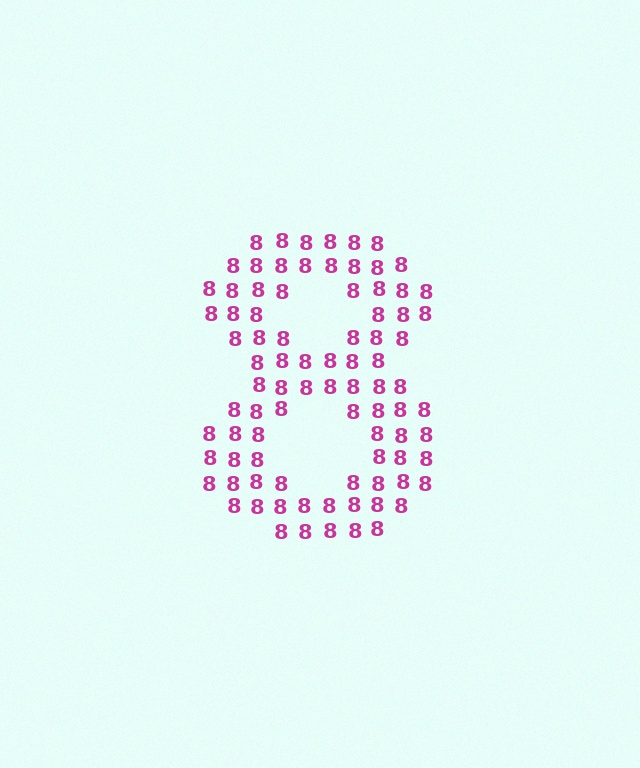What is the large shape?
The large shape is the digit 8.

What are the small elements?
The small elements are digit 8's.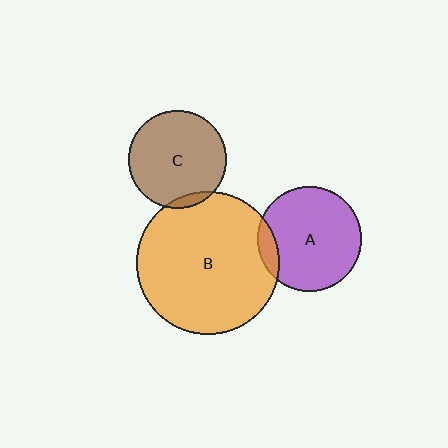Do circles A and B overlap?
Yes.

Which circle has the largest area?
Circle B (orange).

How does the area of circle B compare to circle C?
Approximately 2.1 times.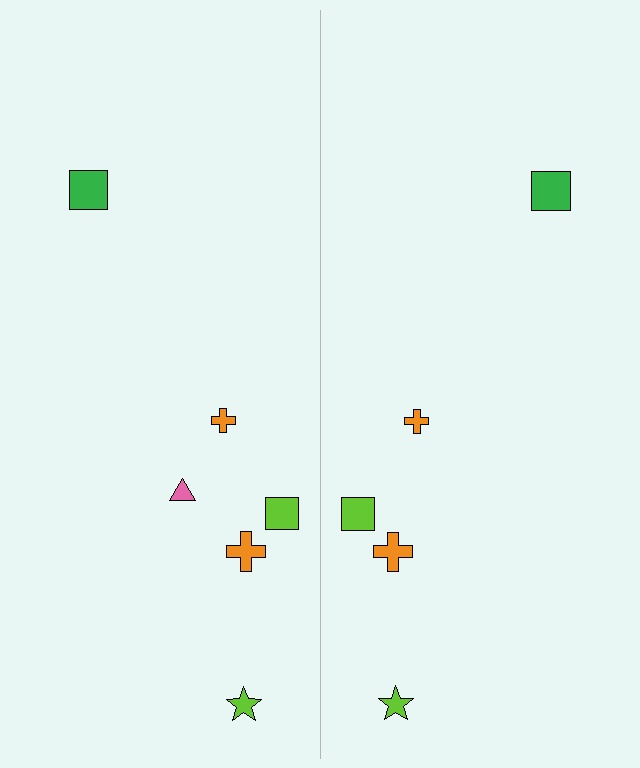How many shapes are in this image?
There are 11 shapes in this image.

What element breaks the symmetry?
A pink triangle is missing from the right side.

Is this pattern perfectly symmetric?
No, the pattern is not perfectly symmetric. A pink triangle is missing from the right side.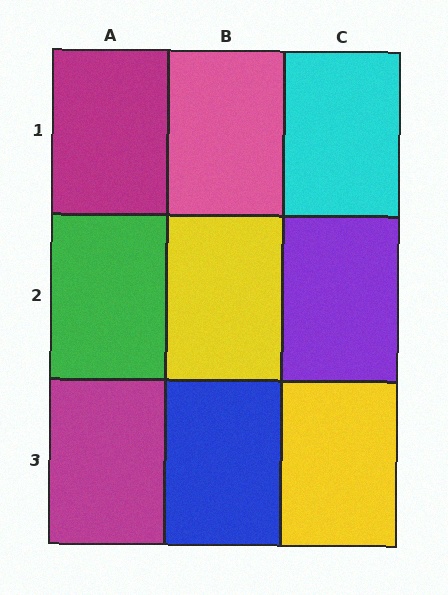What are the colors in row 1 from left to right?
Magenta, pink, cyan.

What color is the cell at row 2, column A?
Green.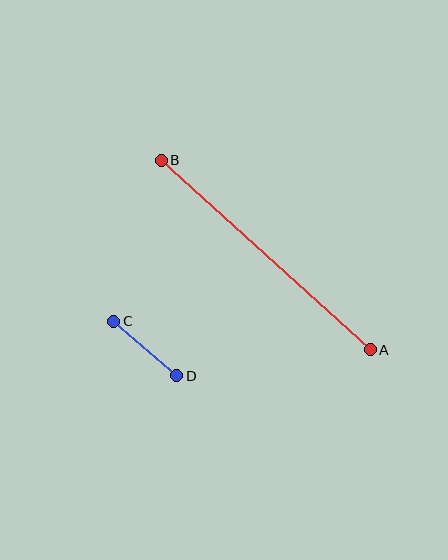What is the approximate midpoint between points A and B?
The midpoint is at approximately (266, 255) pixels.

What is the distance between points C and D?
The distance is approximately 83 pixels.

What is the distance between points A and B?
The distance is approximately 282 pixels.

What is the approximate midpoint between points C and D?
The midpoint is at approximately (145, 348) pixels.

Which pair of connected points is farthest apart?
Points A and B are farthest apart.